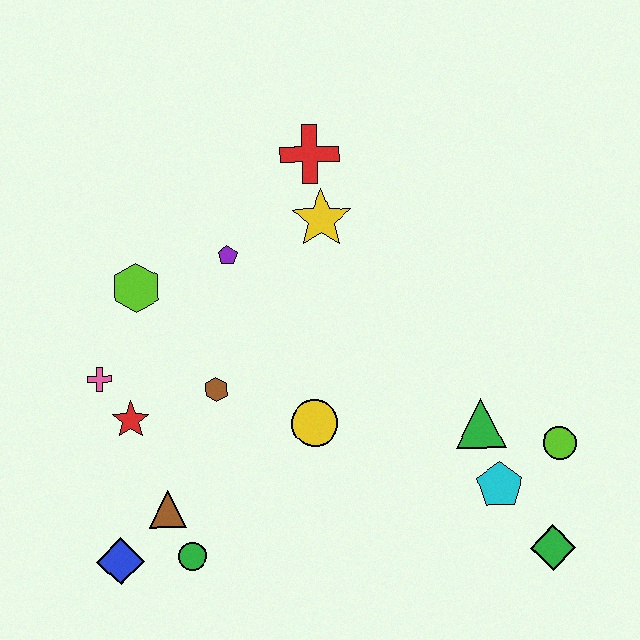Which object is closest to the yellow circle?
The brown hexagon is closest to the yellow circle.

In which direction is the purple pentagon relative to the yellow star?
The purple pentagon is to the left of the yellow star.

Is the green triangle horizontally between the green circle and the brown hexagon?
No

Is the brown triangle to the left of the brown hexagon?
Yes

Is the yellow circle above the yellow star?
No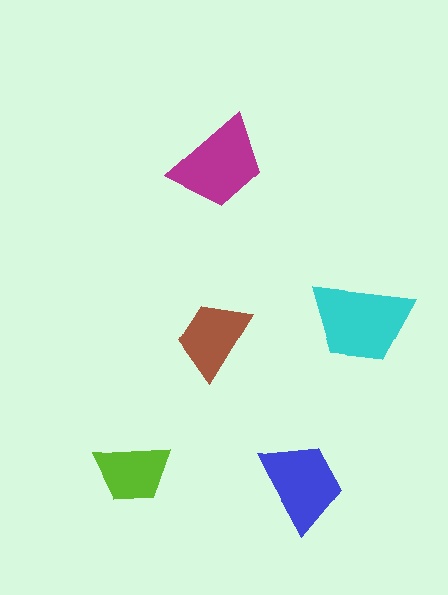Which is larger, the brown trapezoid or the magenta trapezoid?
The magenta one.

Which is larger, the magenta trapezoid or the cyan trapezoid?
The cyan one.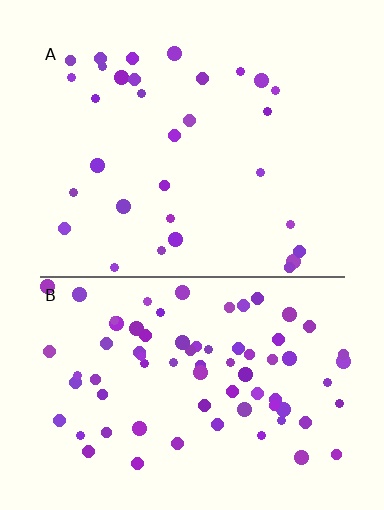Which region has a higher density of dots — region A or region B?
B (the bottom).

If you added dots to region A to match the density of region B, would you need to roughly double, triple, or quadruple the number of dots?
Approximately double.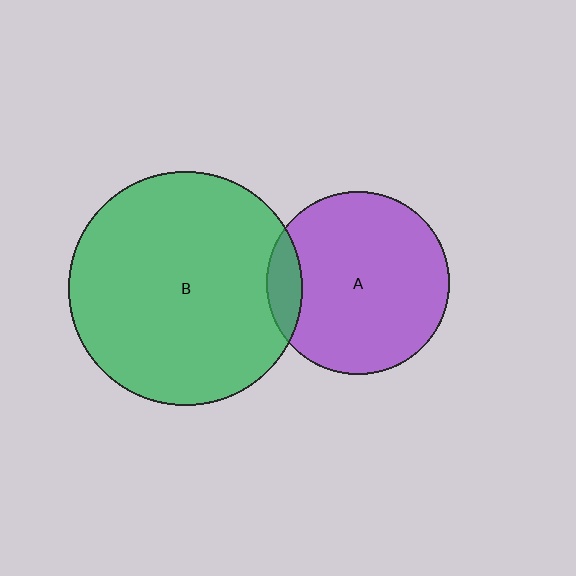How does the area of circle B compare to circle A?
Approximately 1.6 times.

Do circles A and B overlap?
Yes.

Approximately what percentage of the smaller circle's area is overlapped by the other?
Approximately 10%.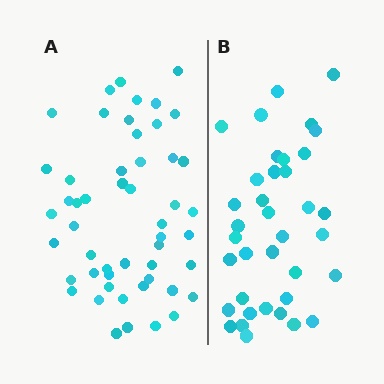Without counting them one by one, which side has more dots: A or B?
Region A (the left region) has more dots.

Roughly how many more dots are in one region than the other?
Region A has approximately 15 more dots than region B.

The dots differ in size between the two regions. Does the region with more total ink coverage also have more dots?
No. Region B has more total ink coverage because its dots are larger, but region A actually contains more individual dots. Total area can be misleading — the number of items is what matters here.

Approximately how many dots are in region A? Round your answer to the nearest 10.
About 50 dots. (The exact count is 51, which rounds to 50.)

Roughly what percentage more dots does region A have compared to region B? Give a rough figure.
About 40% more.